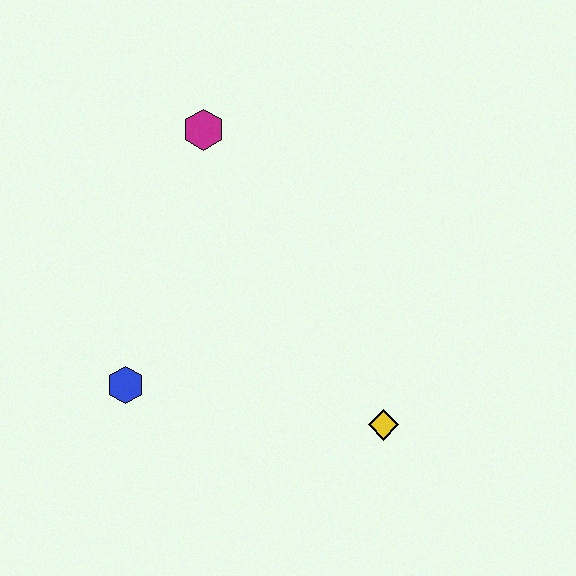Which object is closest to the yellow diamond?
The blue hexagon is closest to the yellow diamond.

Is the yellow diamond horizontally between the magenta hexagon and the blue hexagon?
No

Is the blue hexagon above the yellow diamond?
Yes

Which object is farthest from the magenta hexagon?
The yellow diamond is farthest from the magenta hexagon.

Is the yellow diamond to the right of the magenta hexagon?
Yes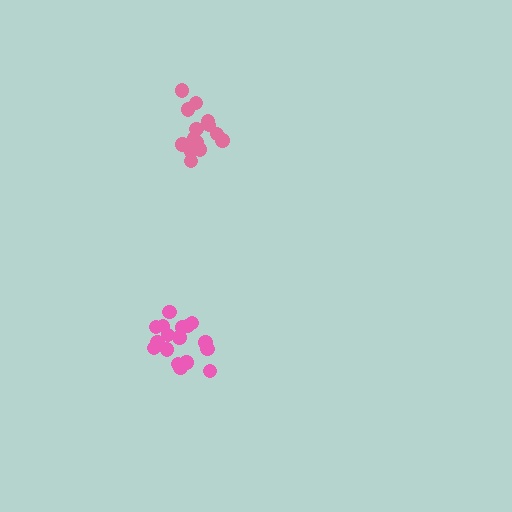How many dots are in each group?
Group 1: 17 dots, Group 2: 14 dots (31 total).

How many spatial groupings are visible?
There are 2 spatial groupings.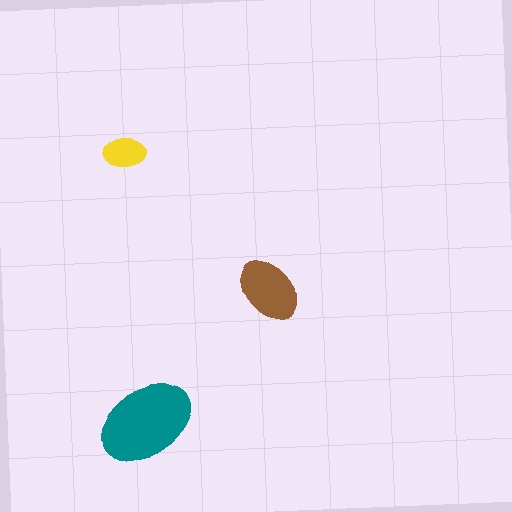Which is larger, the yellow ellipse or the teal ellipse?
The teal one.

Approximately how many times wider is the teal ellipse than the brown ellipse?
About 1.5 times wider.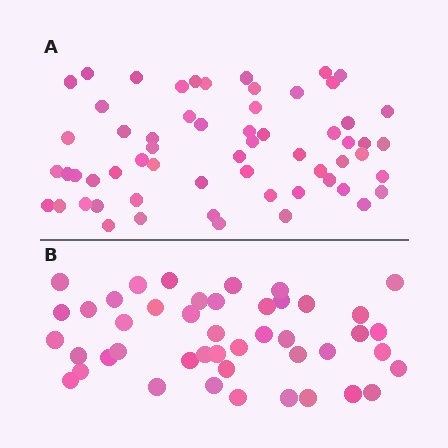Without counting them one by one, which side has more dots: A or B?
Region A (the top region) has more dots.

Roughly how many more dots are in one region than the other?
Region A has approximately 15 more dots than region B.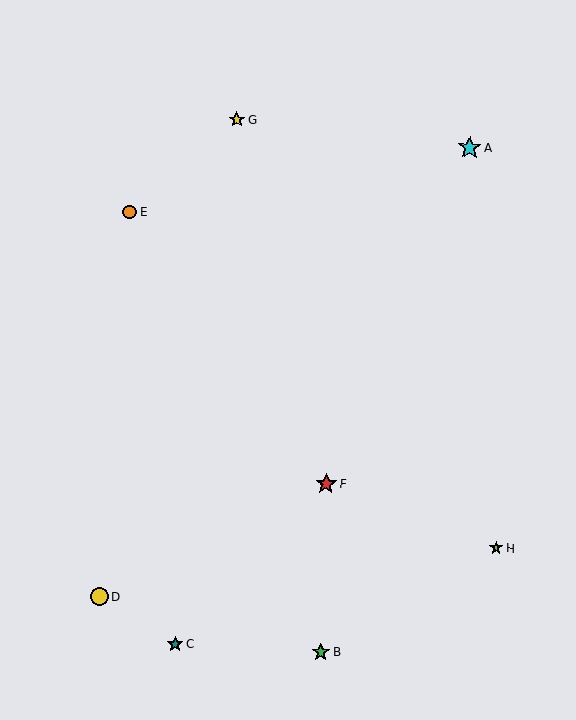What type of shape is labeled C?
Shape C is a teal star.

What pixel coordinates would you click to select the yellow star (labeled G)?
Click at (237, 120) to select the yellow star G.